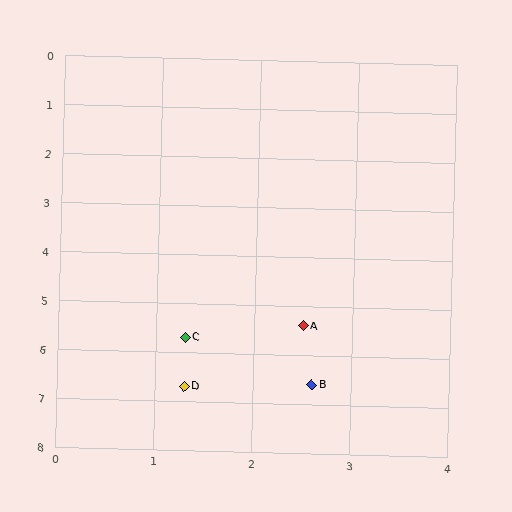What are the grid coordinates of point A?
Point A is at approximately (2.5, 5.4).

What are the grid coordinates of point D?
Point D is at approximately (1.3, 6.7).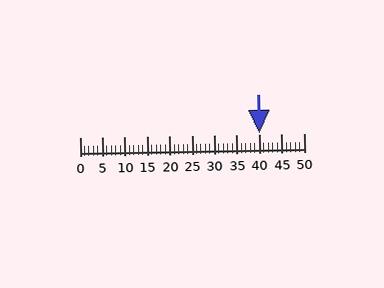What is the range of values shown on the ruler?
The ruler shows values from 0 to 50.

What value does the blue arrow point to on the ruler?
The blue arrow points to approximately 40.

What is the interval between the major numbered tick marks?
The major tick marks are spaced 5 units apart.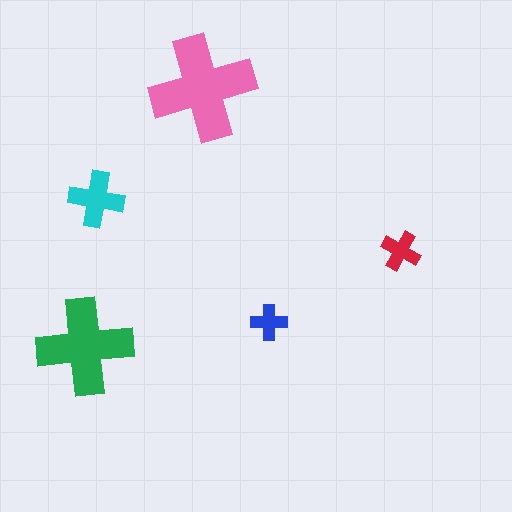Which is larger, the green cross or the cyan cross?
The green one.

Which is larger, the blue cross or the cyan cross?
The cyan one.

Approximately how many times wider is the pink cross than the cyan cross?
About 2 times wider.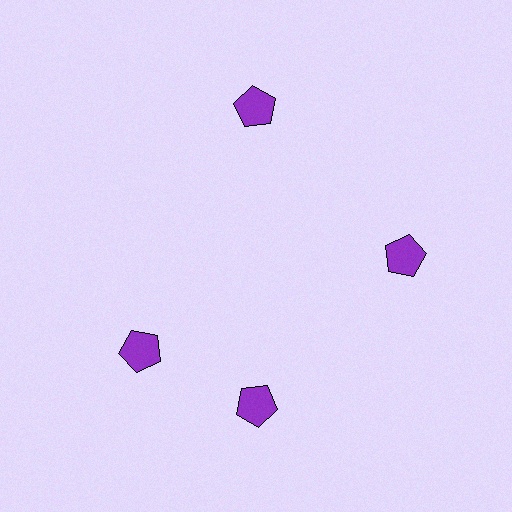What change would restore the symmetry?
The symmetry would be restored by rotating it back into even spacing with its neighbors so that all 4 pentagons sit at equal angles and equal distance from the center.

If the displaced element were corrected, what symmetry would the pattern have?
It would have 4-fold rotational symmetry — the pattern would map onto itself every 90 degrees.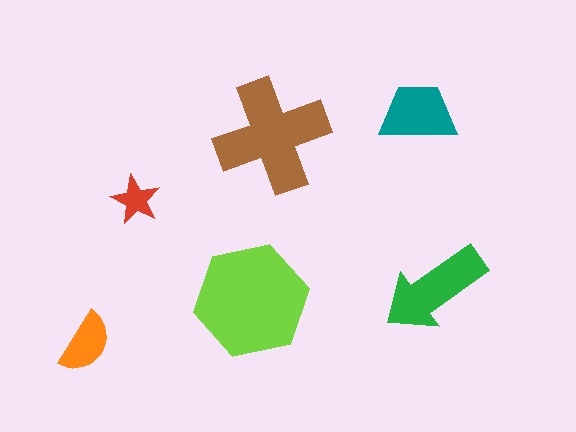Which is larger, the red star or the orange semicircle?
The orange semicircle.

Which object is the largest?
The lime hexagon.